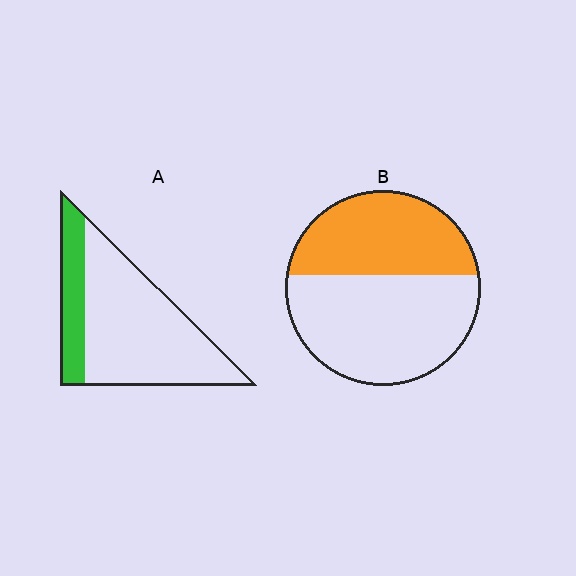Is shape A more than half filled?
No.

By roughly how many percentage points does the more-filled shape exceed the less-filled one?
By roughly 20 percentage points (B over A).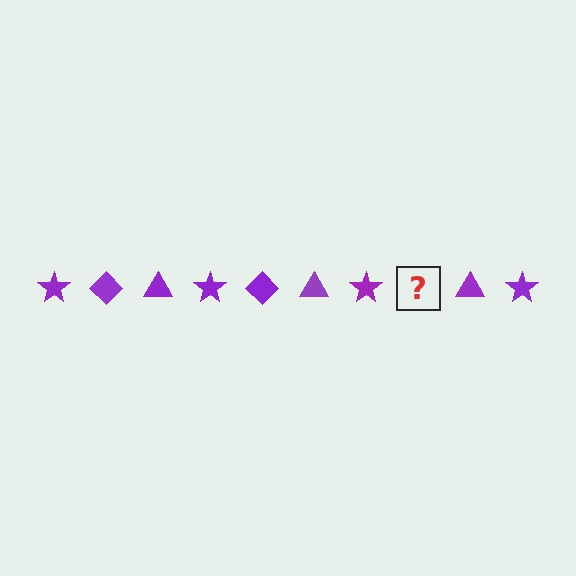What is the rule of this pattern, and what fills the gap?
The rule is that the pattern cycles through star, diamond, triangle shapes in purple. The gap should be filled with a purple diamond.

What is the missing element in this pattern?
The missing element is a purple diamond.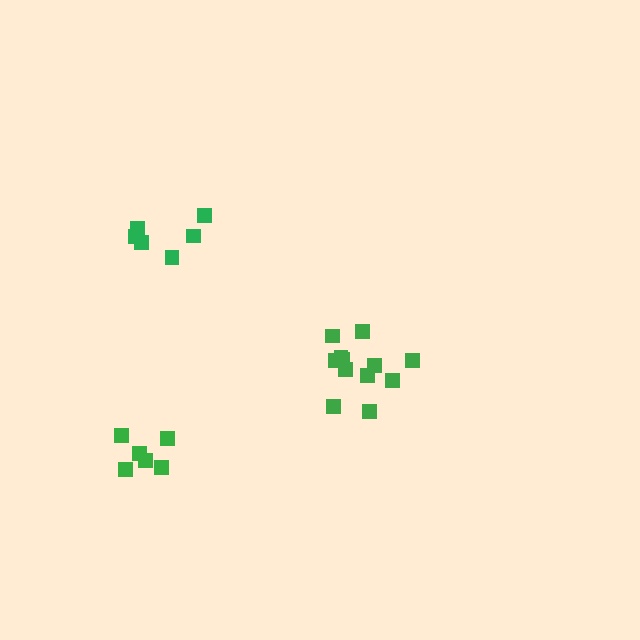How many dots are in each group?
Group 1: 12 dots, Group 2: 6 dots, Group 3: 6 dots (24 total).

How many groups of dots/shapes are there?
There are 3 groups.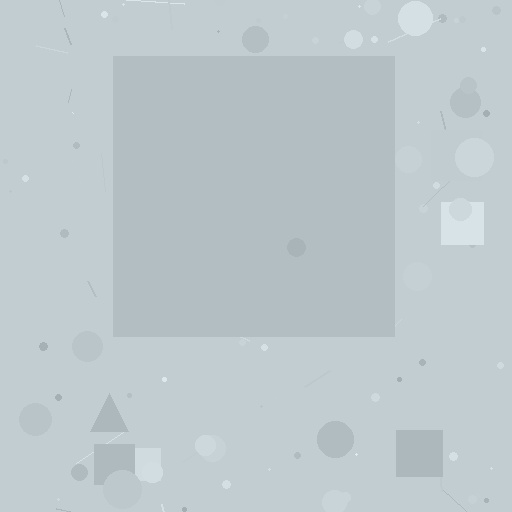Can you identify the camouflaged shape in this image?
The camouflaged shape is a square.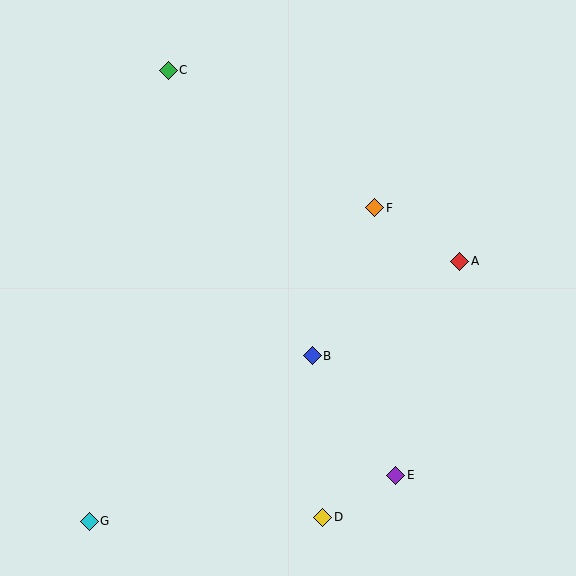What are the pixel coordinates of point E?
Point E is at (396, 475).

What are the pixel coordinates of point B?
Point B is at (312, 356).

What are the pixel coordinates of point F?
Point F is at (375, 208).